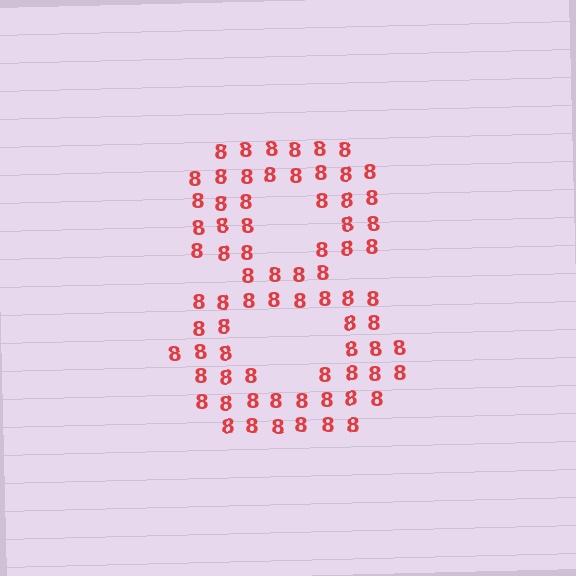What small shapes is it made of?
It is made of small digit 8's.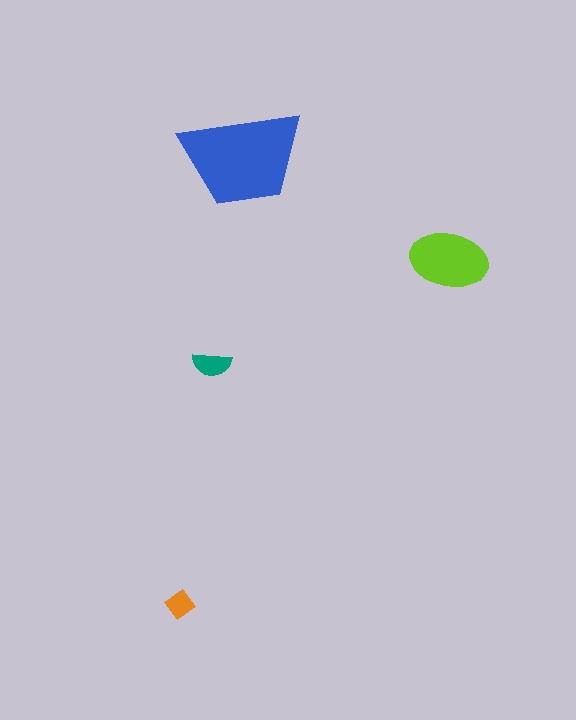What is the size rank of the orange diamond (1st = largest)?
4th.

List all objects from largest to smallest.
The blue trapezoid, the lime ellipse, the teal semicircle, the orange diamond.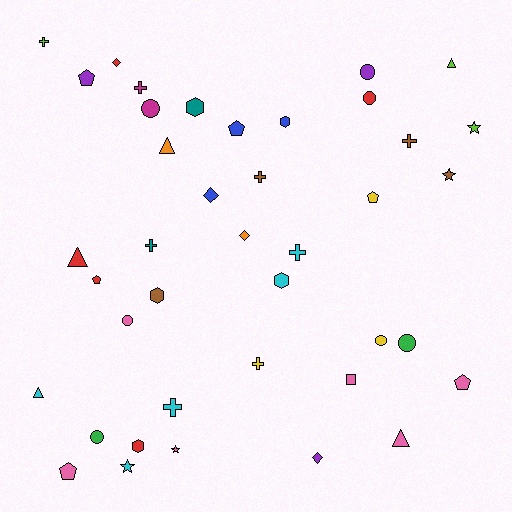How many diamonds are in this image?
There are 4 diamonds.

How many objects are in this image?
There are 40 objects.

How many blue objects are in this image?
There are 3 blue objects.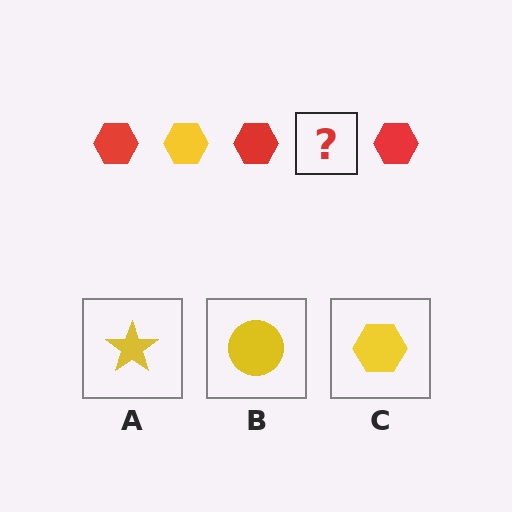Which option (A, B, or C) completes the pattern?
C.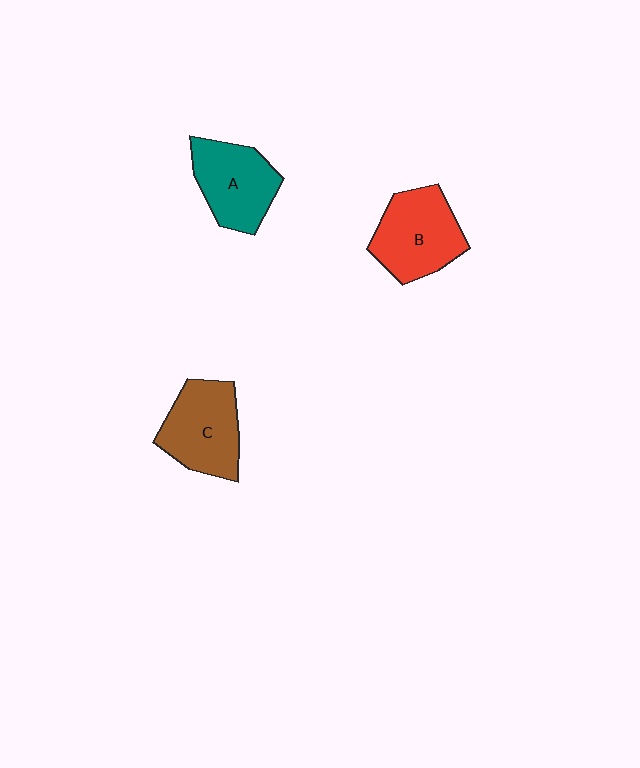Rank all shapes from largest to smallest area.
From largest to smallest: B (red), C (brown), A (teal).